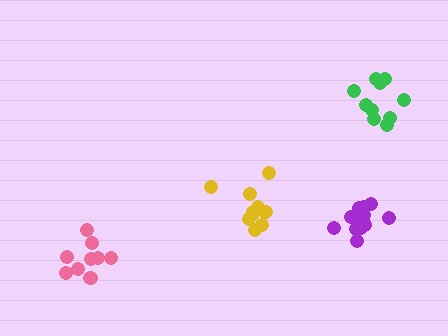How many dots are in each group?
Group 1: 9 dots, Group 2: 10 dots, Group 3: 10 dots, Group 4: 12 dots (41 total).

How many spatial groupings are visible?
There are 4 spatial groupings.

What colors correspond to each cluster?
The clusters are colored: pink, green, yellow, purple.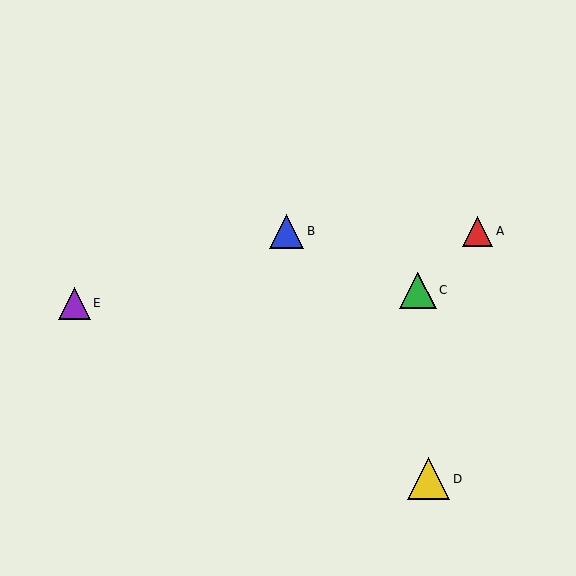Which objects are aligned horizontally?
Objects A, B are aligned horizontally.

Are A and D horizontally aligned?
No, A is at y≈231 and D is at y≈479.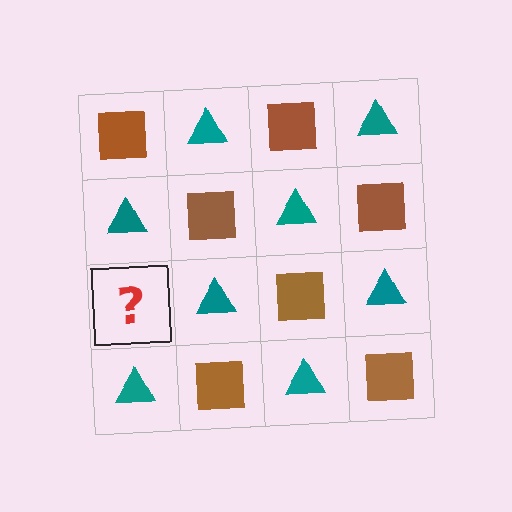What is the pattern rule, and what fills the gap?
The rule is that it alternates brown square and teal triangle in a checkerboard pattern. The gap should be filled with a brown square.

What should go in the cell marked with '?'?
The missing cell should contain a brown square.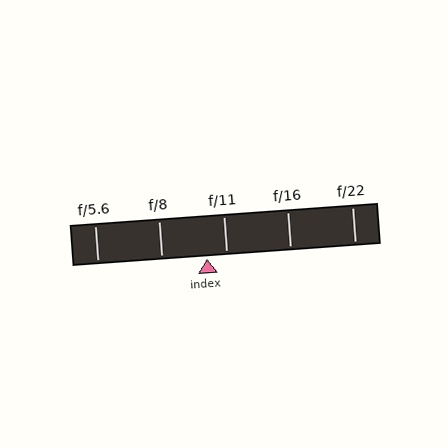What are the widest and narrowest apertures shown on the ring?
The widest aperture shown is f/5.6 and the narrowest is f/22.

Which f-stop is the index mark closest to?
The index mark is closest to f/11.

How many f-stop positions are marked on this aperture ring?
There are 5 f-stop positions marked.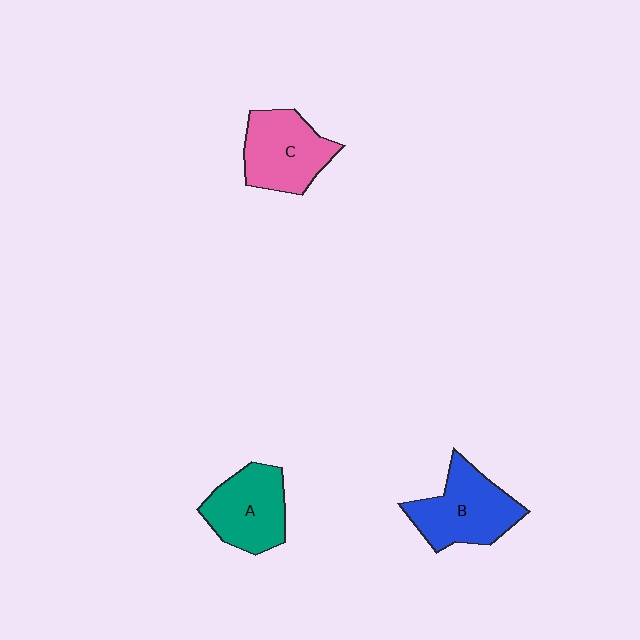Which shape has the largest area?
Shape B (blue).